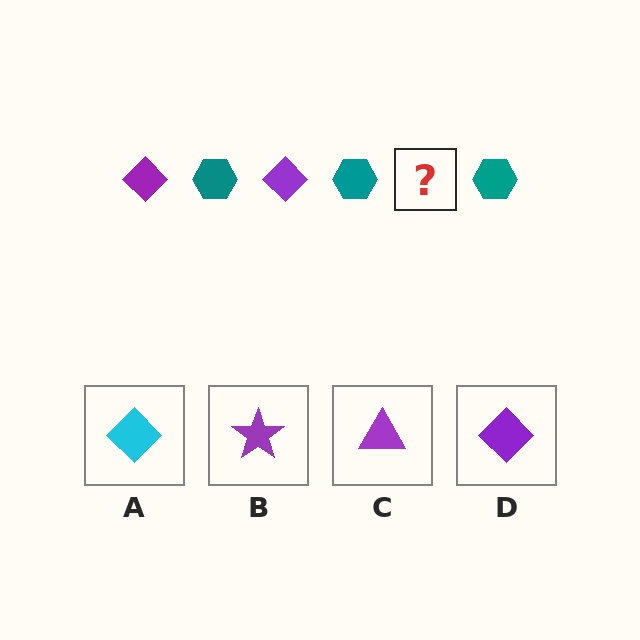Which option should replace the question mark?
Option D.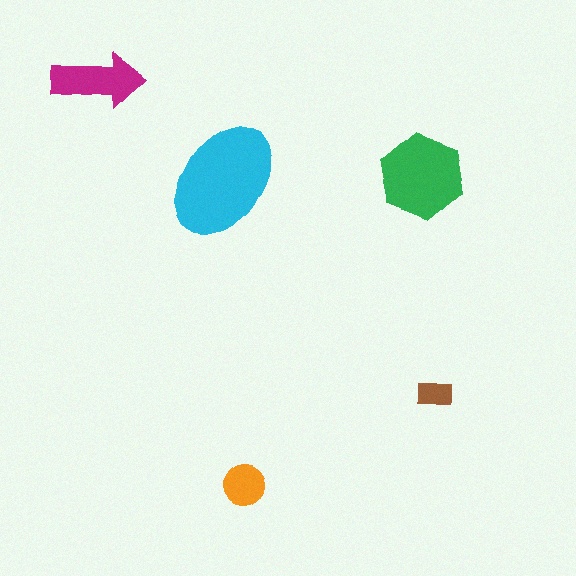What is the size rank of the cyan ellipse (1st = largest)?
1st.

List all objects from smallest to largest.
The brown rectangle, the orange circle, the magenta arrow, the green hexagon, the cyan ellipse.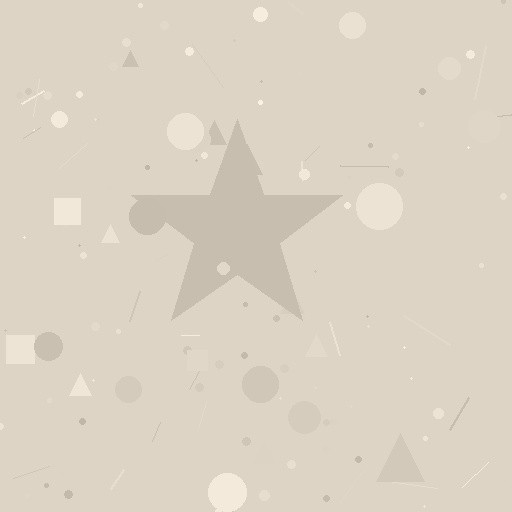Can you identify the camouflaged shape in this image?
The camouflaged shape is a star.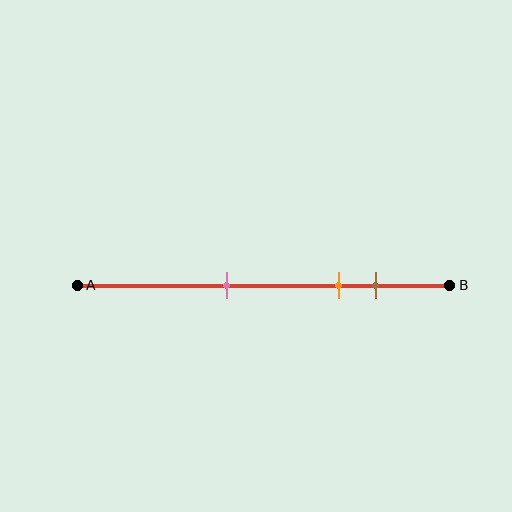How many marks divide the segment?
There are 3 marks dividing the segment.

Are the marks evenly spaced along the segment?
No, the marks are not evenly spaced.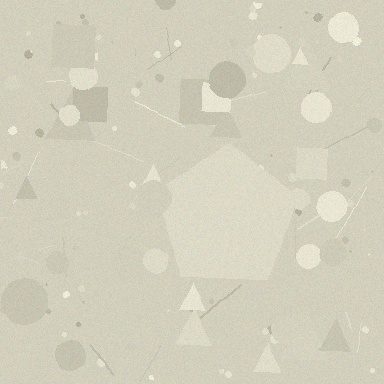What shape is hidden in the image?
A pentagon is hidden in the image.